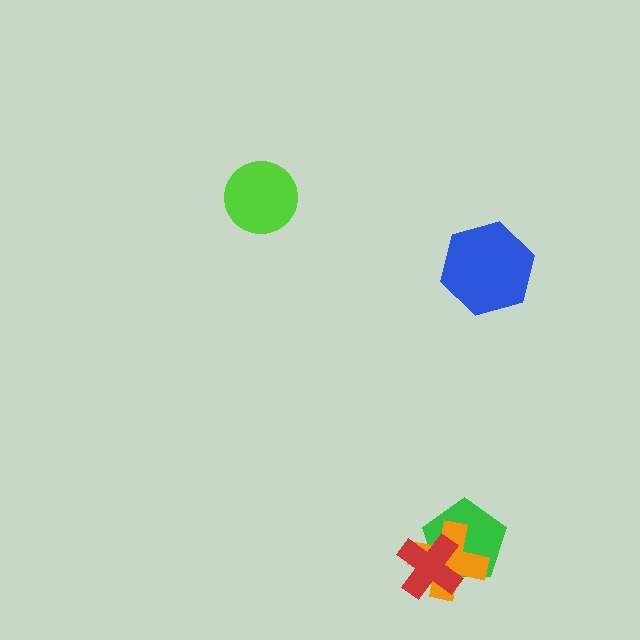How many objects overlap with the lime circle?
0 objects overlap with the lime circle.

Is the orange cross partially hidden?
Yes, it is partially covered by another shape.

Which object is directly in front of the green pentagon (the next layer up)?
The orange cross is directly in front of the green pentagon.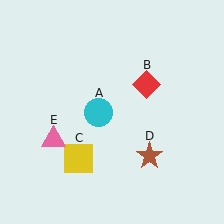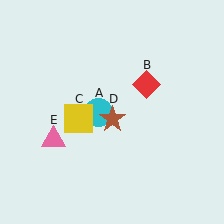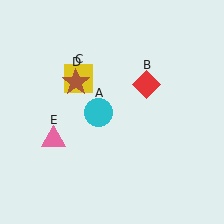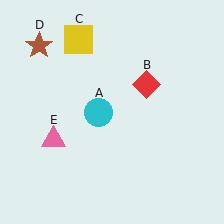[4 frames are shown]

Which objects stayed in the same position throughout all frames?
Cyan circle (object A) and red diamond (object B) and pink triangle (object E) remained stationary.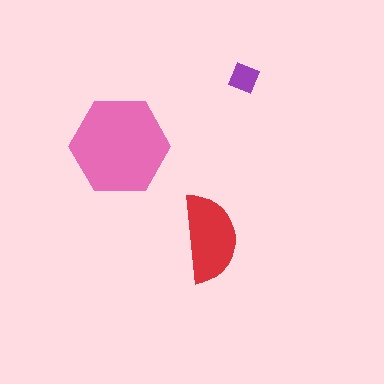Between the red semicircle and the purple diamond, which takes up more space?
The red semicircle.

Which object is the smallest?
The purple diamond.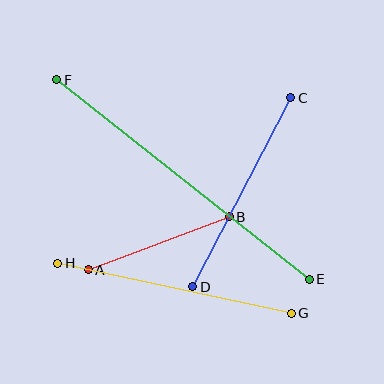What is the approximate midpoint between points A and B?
The midpoint is at approximately (159, 243) pixels.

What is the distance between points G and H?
The distance is approximately 239 pixels.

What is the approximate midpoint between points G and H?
The midpoint is at approximately (175, 288) pixels.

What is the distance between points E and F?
The distance is approximately 322 pixels.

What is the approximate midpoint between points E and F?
The midpoint is at approximately (183, 179) pixels.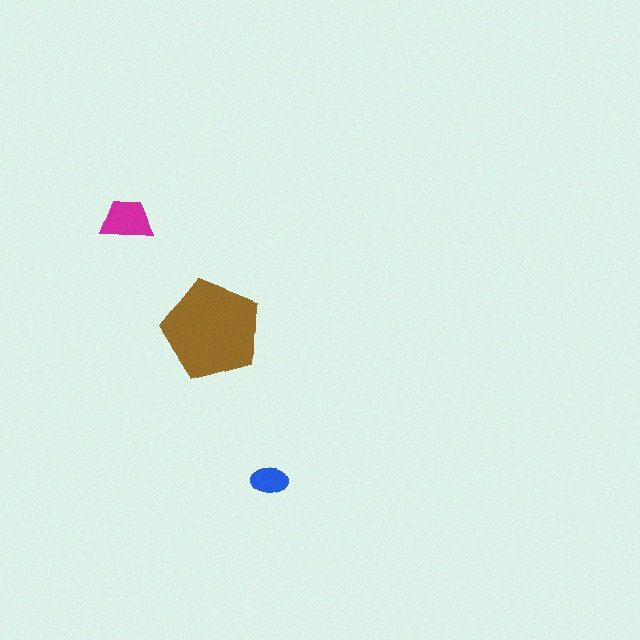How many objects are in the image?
There are 3 objects in the image.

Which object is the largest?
The brown pentagon.